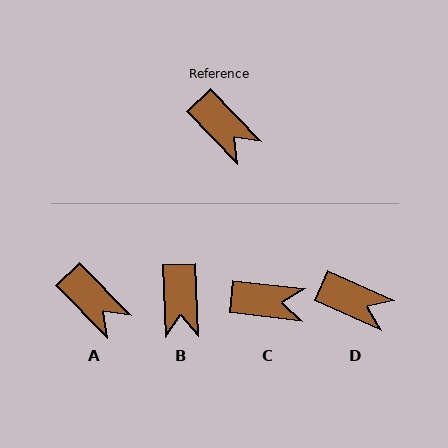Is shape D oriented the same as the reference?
No, it is off by about 21 degrees.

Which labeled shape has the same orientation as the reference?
A.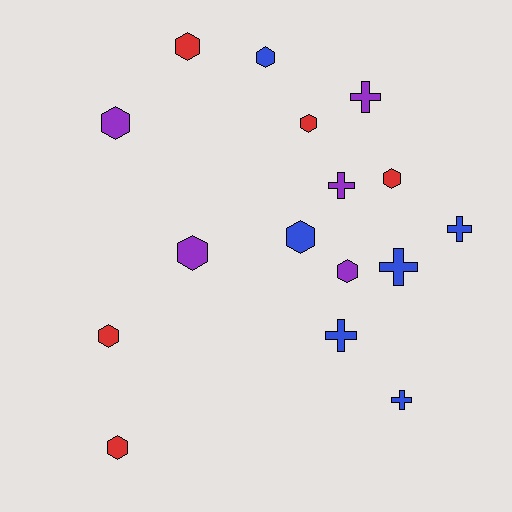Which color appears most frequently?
Blue, with 6 objects.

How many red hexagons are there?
There are 5 red hexagons.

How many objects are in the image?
There are 16 objects.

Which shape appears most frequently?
Hexagon, with 10 objects.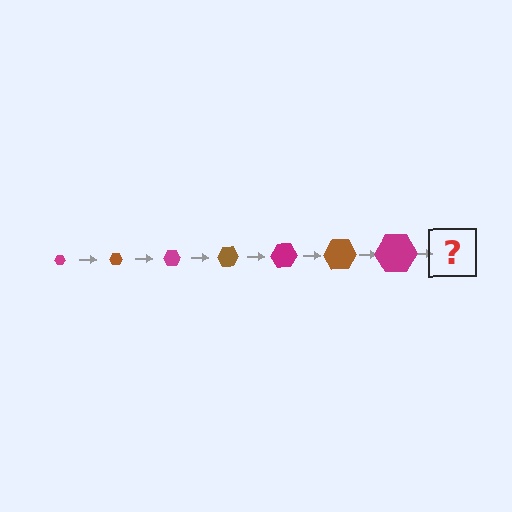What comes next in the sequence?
The next element should be a brown hexagon, larger than the previous one.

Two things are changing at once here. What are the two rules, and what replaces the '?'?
The two rules are that the hexagon grows larger each step and the color cycles through magenta and brown. The '?' should be a brown hexagon, larger than the previous one.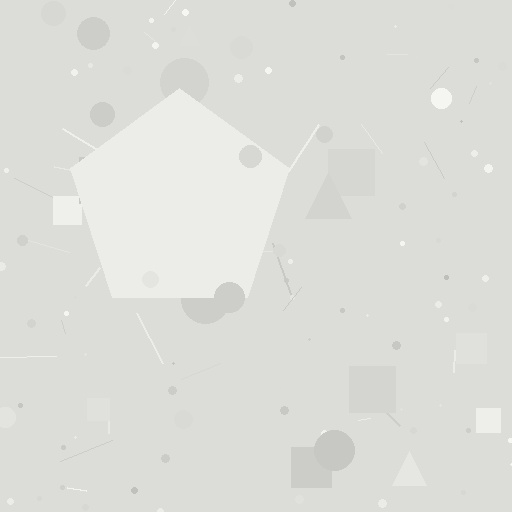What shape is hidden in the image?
A pentagon is hidden in the image.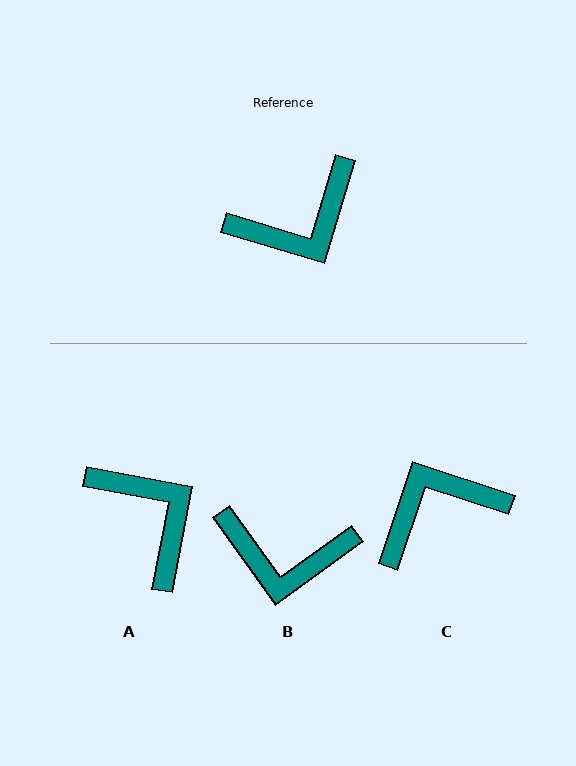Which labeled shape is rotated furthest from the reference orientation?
C, about 178 degrees away.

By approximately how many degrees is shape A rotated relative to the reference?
Approximately 96 degrees counter-clockwise.